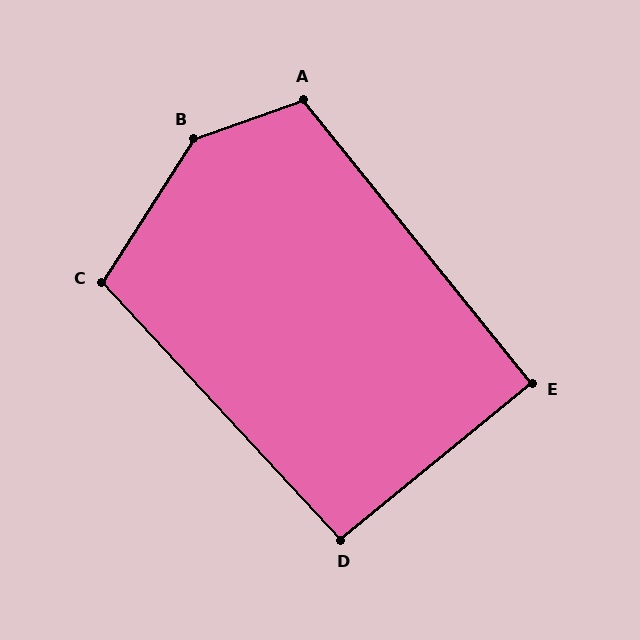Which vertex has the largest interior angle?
B, at approximately 142 degrees.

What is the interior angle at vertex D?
Approximately 93 degrees (approximately right).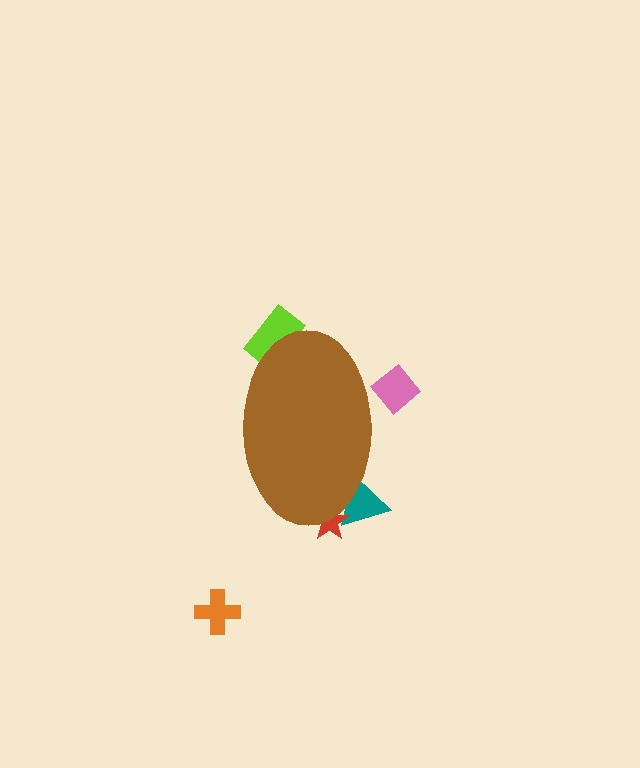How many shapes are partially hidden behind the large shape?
4 shapes are partially hidden.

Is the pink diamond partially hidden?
Yes, the pink diamond is partially hidden behind the brown ellipse.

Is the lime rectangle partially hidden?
Yes, the lime rectangle is partially hidden behind the brown ellipse.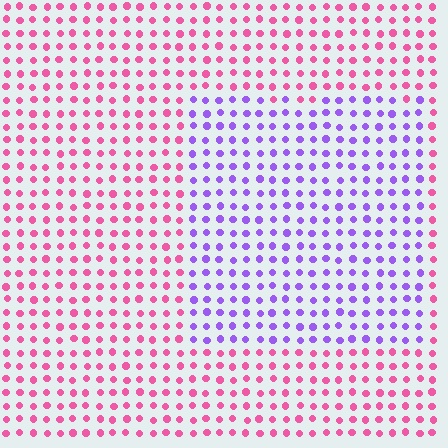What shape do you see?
I see a rectangle.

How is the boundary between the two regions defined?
The boundary is defined purely by a slight shift in hue (about 63 degrees). Spacing, size, and orientation are identical on both sides.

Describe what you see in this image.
The image is filled with small pink elements in a uniform arrangement. A rectangle-shaped region is visible where the elements are tinted to a slightly different hue, forming a subtle color boundary.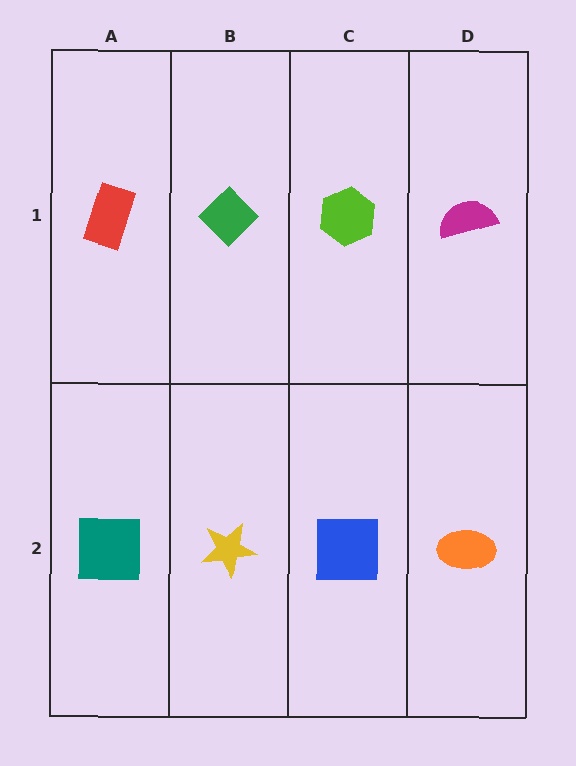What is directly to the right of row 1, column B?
A lime hexagon.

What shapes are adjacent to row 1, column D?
An orange ellipse (row 2, column D), a lime hexagon (row 1, column C).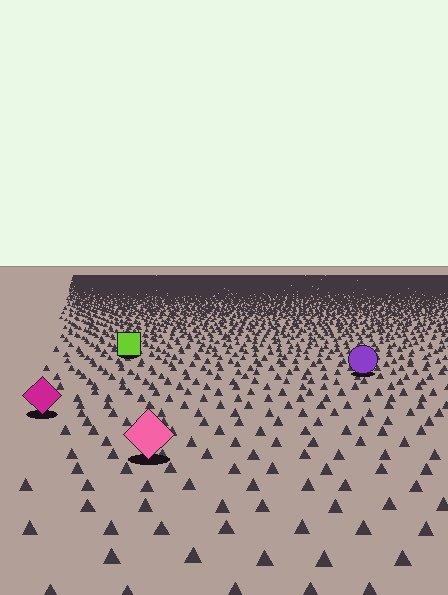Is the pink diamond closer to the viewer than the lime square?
Yes. The pink diamond is closer — you can tell from the texture gradient: the ground texture is coarser near it.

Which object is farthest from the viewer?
The lime square is farthest from the viewer. It appears smaller and the ground texture around it is denser.